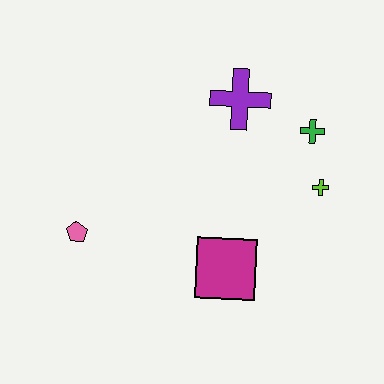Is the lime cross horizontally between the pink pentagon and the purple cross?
No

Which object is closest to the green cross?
The lime cross is closest to the green cross.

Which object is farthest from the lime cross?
The pink pentagon is farthest from the lime cross.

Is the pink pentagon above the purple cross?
No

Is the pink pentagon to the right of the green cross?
No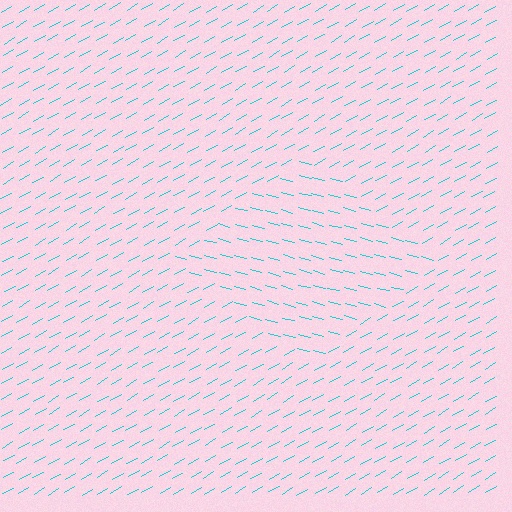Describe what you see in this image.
The image is filled with small cyan line segments. A diamond region in the image has lines oriented differently from the surrounding lines, creating a visible texture boundary.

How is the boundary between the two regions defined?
The boundary is defined purely by a change in line orientation (approximately 45 degrees difference). All lines are the same color and thickness.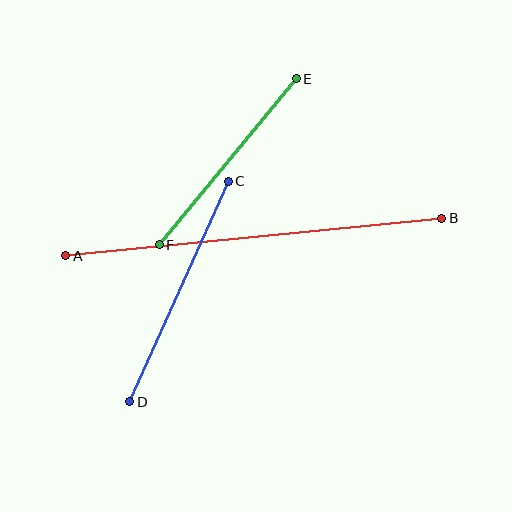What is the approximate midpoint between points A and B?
The midpoint is at approximately (254, 237) pixels.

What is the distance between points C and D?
The distance is approximately 242 pixels.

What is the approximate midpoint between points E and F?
The midpoint is at approximately (228, 162) pixels.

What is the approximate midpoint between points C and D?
The midpoint is at approximately (179, 292) pixels.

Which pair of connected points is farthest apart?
Points A and B are farthest apart.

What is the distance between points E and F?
The distance is approximately 215 pixels.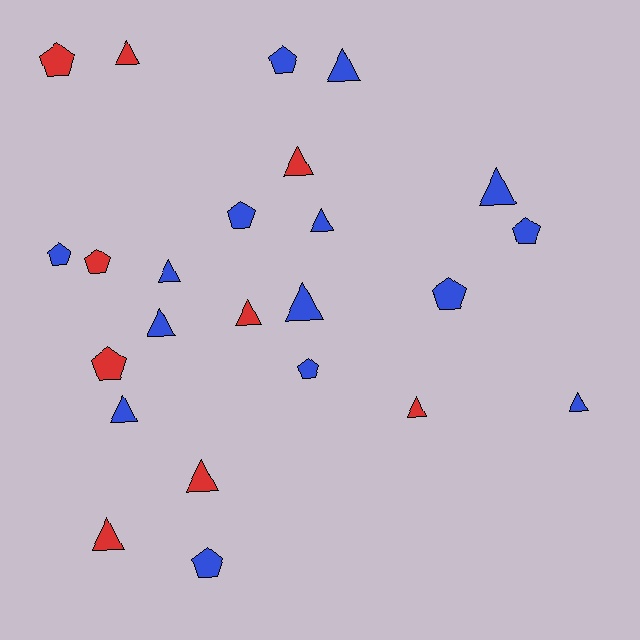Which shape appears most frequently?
Triangle, with 14 objects.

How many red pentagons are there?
There are 3 red pentagons.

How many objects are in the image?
There are 24 objects.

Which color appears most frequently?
Blue, with 15 objects.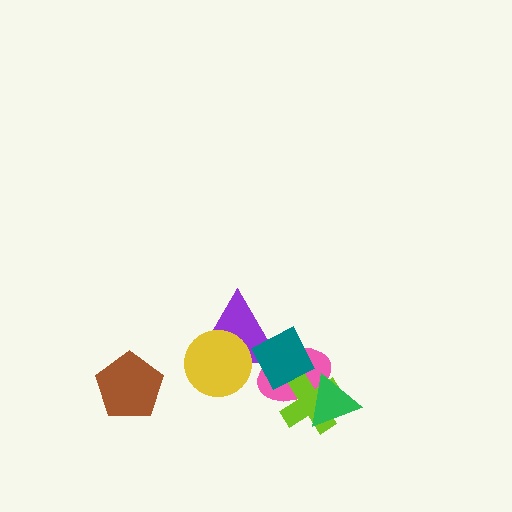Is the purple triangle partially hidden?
Yes, it is partially covered by another shape.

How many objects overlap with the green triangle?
2 objects overlap with the green triangle.